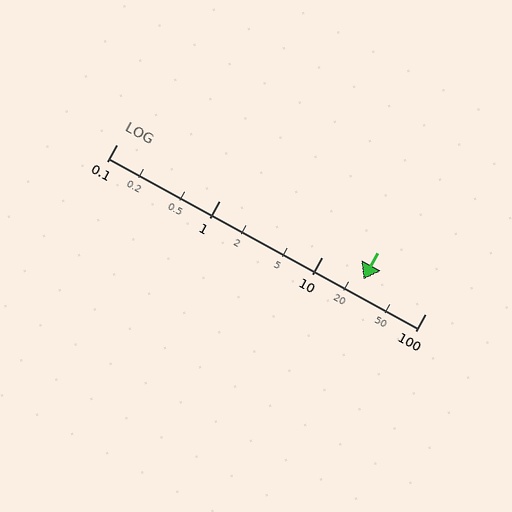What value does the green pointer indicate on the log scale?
The pointer indicates approximately 25.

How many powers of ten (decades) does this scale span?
The scale spans 3 decades, from 0.1 to 100.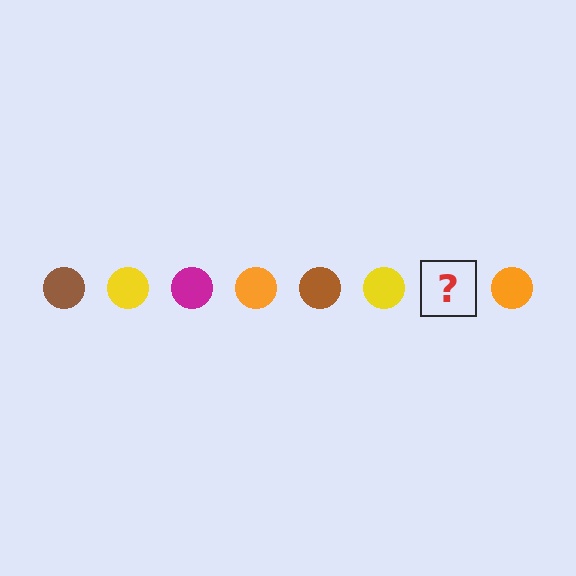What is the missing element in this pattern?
The missing element is a magenta circle.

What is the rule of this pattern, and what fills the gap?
The rule is that the pattern cycles through brown, yellow, magenta, orange circles. The gap should be filled with a magenta circle.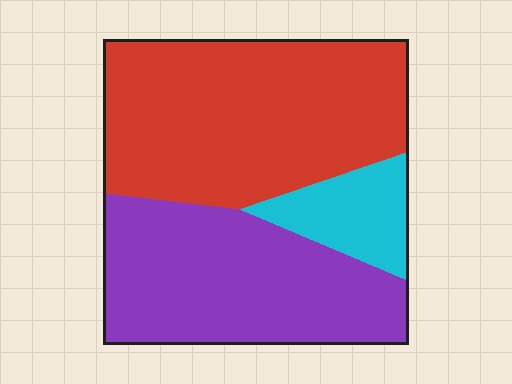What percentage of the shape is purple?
Purple covers about 40% of the shape.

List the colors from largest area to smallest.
From largest to smallest: red, purple, cyan.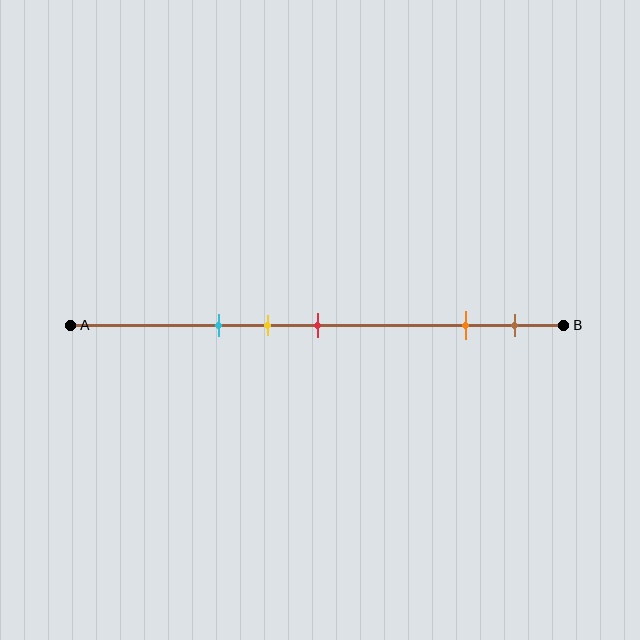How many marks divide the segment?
There are 5 marks dividing the segment.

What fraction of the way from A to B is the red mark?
The red mark is approximately 50% (0.5) of the way from A to B.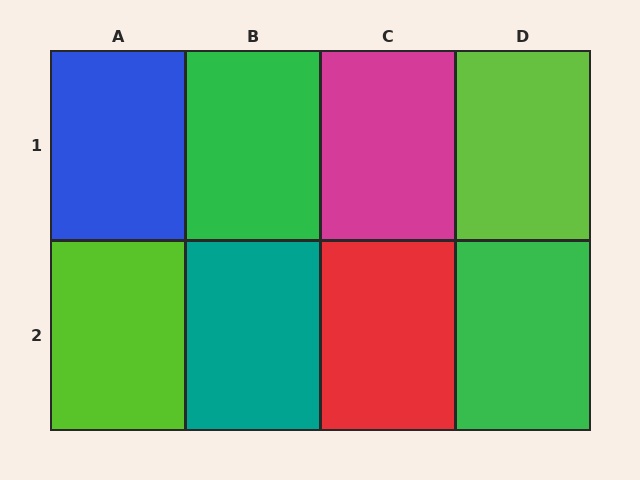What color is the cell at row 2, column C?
Red.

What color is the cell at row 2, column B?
Teal.